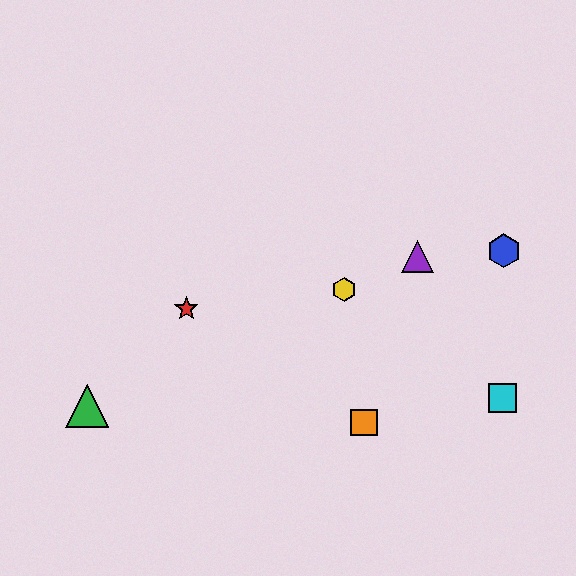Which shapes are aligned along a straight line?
The green triangle, the yellow hexagon, the purple triangle are aligned along a straight line.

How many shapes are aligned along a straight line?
3 shapes (the green triangle, the yellow hexagon, the purple triangle) are aligned along a straight line.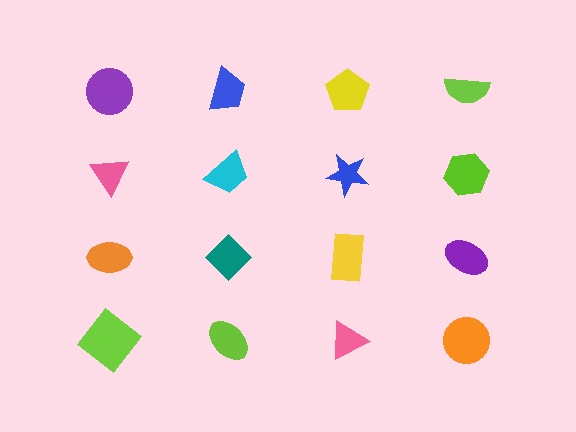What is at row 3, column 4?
A purple ellipse.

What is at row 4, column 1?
A lime diamond.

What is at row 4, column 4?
An orange circle.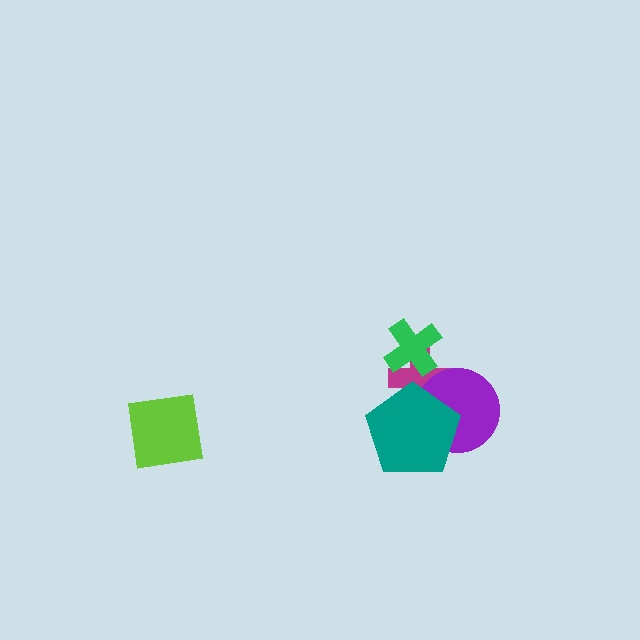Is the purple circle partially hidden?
Yes, it is partially covered by another shape.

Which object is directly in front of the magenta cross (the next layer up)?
The purple circle is directly in front of the magenta cross.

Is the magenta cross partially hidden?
Yes, it is partially covered by another shape.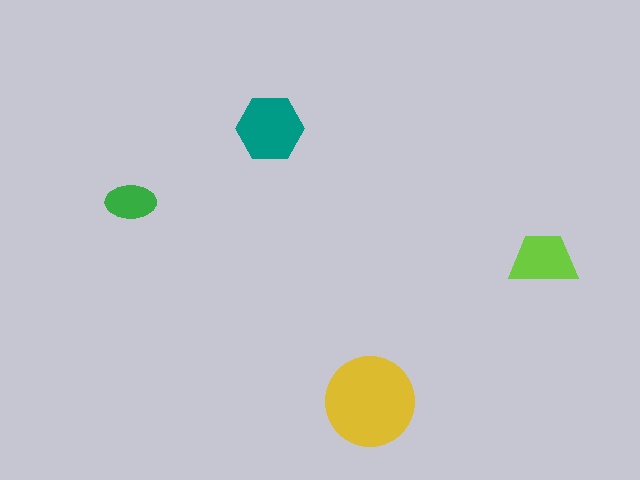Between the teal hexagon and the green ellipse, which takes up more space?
The teal hexagon.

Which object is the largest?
The yellow circle.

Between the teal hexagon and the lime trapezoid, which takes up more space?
The teal hexagon.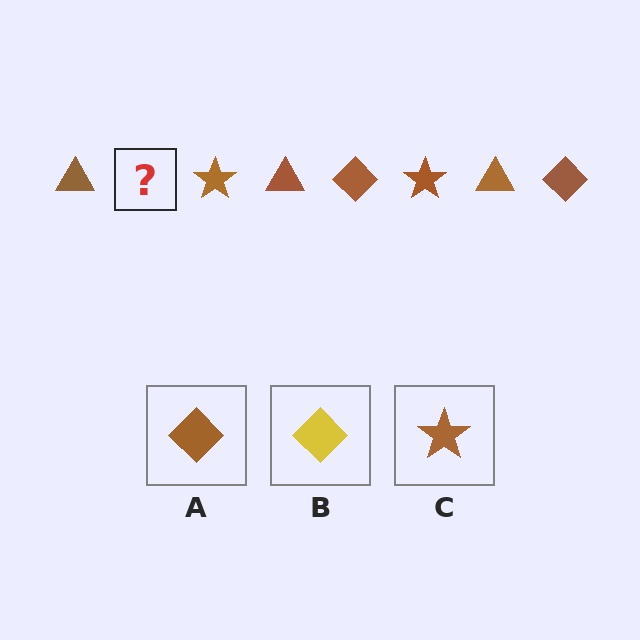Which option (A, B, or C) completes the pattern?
A.